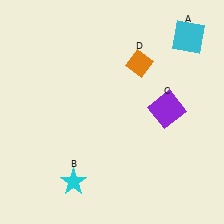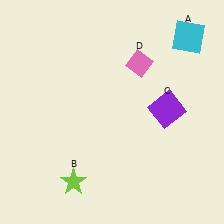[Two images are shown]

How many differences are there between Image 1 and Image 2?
There are 2 differences between the two images.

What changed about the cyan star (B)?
In Image 1, B is cyan. In Image 2, it changed to lime.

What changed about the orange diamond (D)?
In Image 1, D is orange. In Image 2, it changed to pink.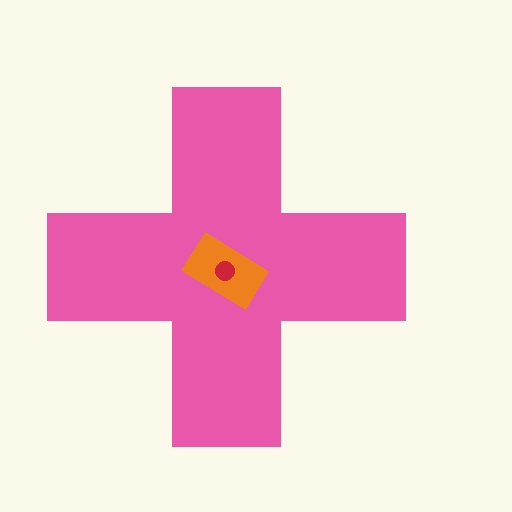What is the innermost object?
The red circle.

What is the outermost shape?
The pink cross.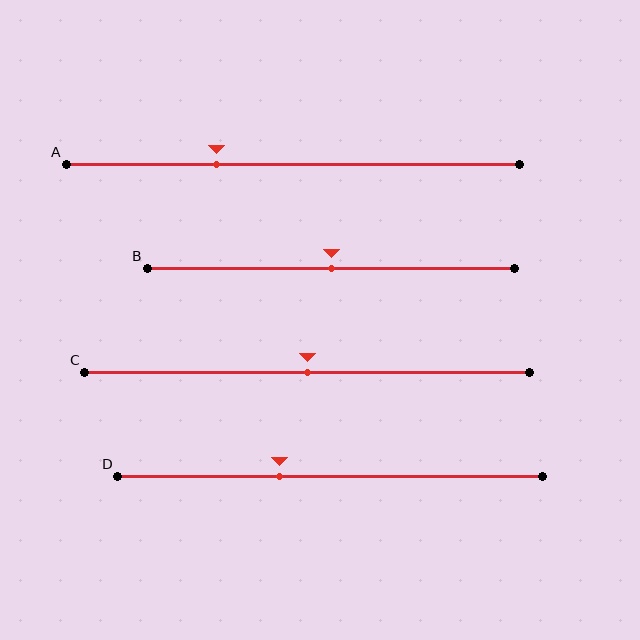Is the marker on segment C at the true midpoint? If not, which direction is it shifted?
Yes, the marker on segment C is at the true midpoint.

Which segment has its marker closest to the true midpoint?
Segment B has its marker closest to the true midpoint.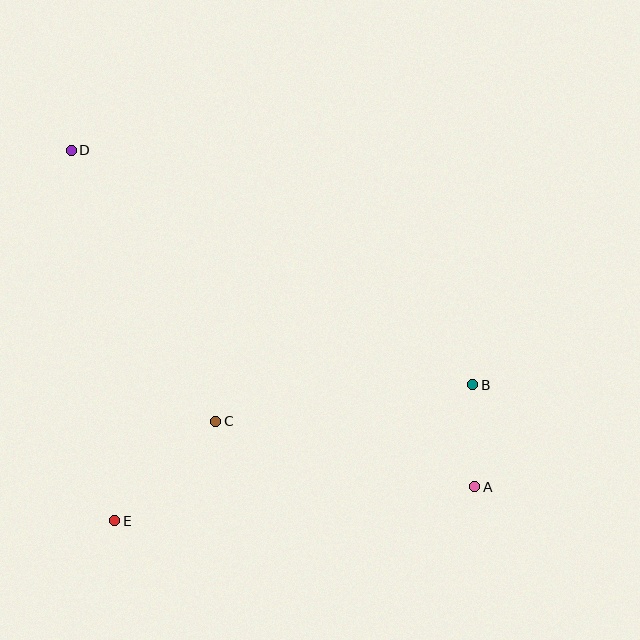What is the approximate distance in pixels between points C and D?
The distance between C and D is approximately 307 pixels.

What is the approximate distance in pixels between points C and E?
The distance between C and E is approximately 142 pixels.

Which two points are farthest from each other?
Points A and D are farthest from each other.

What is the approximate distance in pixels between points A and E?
The distance between A and E is approximately 362 pixels.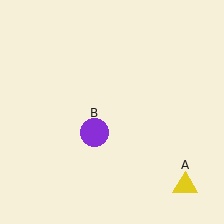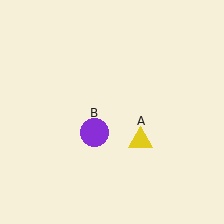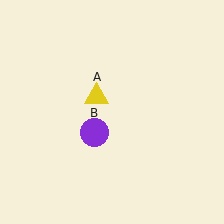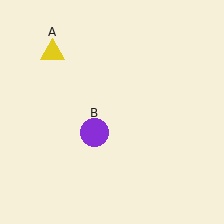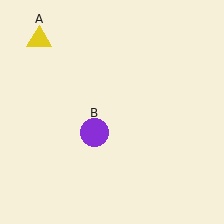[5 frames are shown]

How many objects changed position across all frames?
1 object changed position: yellow triangle (object A).